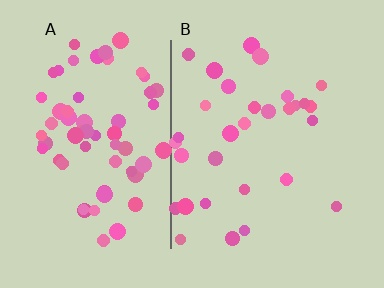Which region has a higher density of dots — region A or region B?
A (the left).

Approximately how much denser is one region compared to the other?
Approximately 2.1× — region A over region B.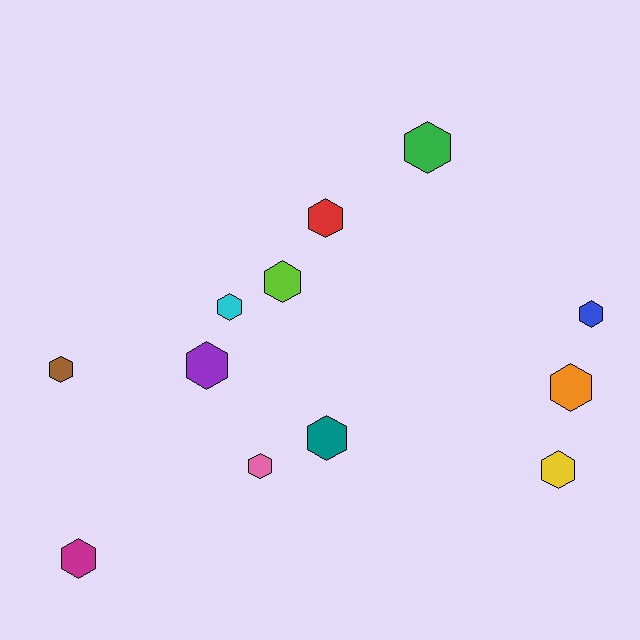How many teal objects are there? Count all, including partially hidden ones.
There is 1 teal object.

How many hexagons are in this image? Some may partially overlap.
There are 12 hexagons.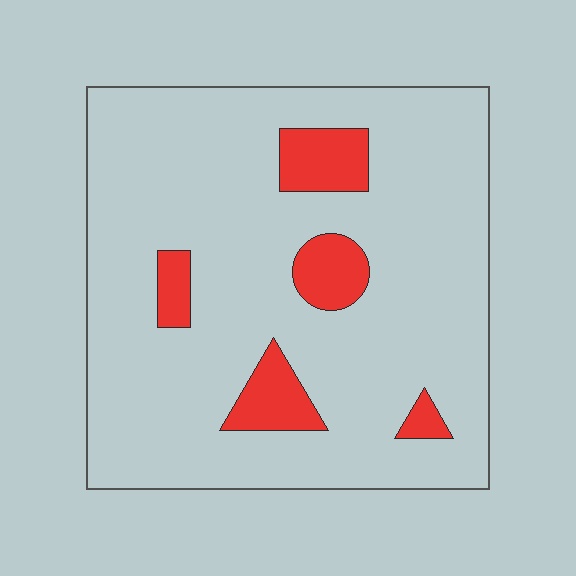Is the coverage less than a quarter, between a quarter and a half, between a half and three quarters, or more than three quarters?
Less than a quarter.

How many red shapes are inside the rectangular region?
5.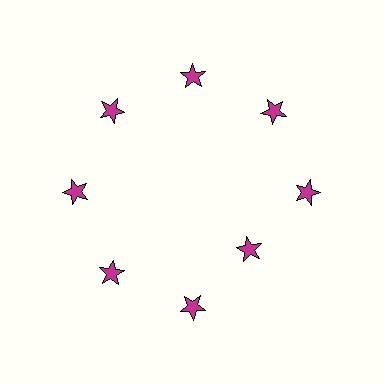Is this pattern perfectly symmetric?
No. The 8 magenta stars are arranged in a ring, but one element near the 4 o'clock position is pulled inward toward the center, breaking the 8-fold rotational symmetry.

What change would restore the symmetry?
The symmetry would be restored by moving it outward, back onto the ring so that all 8 stars sit at equal angles and equal distance from the center.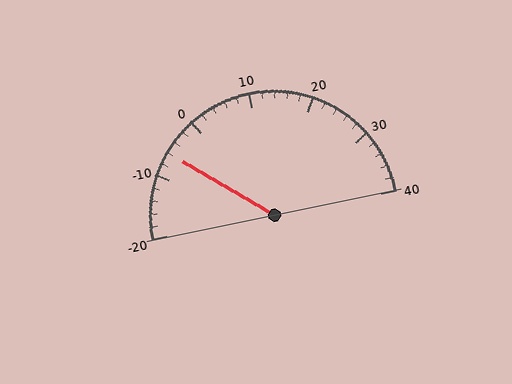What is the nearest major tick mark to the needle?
The nearest major tick mark is -10.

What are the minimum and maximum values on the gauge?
The gauge ranges from -20 to 40.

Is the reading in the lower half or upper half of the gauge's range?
The reading is in the lower half of the range (-20 to 40).